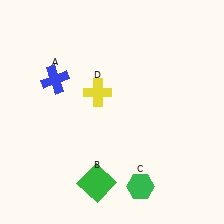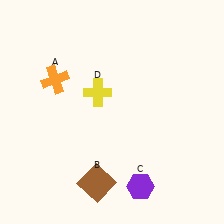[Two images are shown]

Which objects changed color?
A changed from blue to orange. B changed from green to brown. C changed from green to purple.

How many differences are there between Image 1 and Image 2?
There are 3 differences between the two images.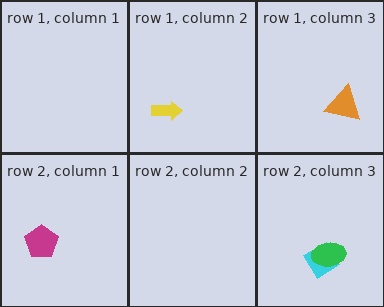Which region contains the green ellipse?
The row 2, column 3 region.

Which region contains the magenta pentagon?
The row 2, column 1 region.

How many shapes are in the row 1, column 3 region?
1.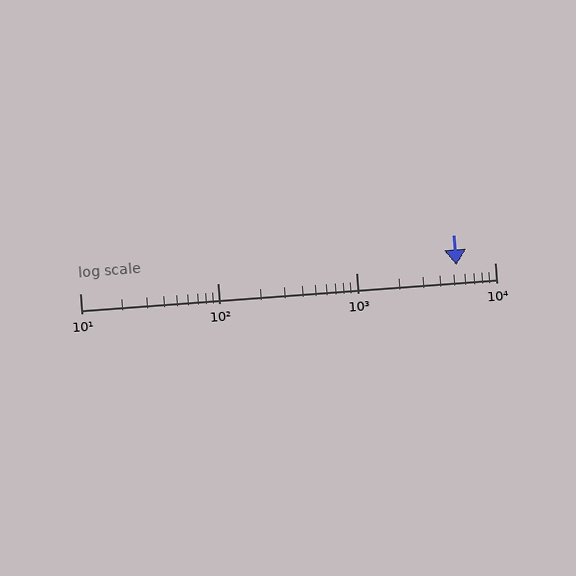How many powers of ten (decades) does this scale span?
The scale spans 3 decades, from 10 to 10000.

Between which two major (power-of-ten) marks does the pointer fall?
The pointer is between 1000 and 10000.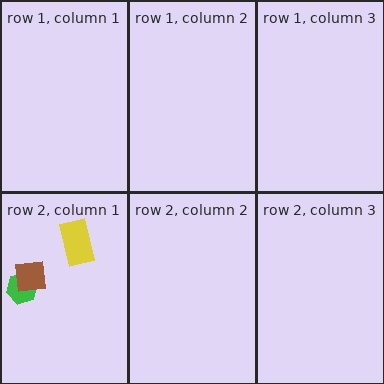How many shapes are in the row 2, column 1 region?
3.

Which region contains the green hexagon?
The row 2, column 1 region.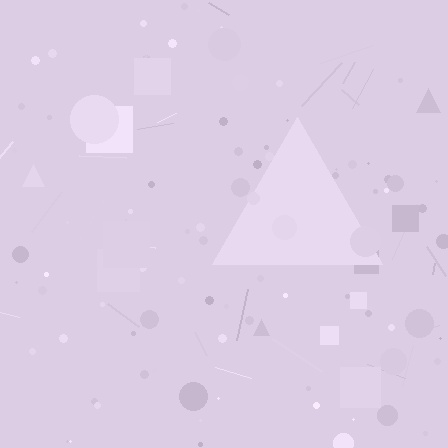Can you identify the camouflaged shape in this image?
The camouflaged shape is a triangle.